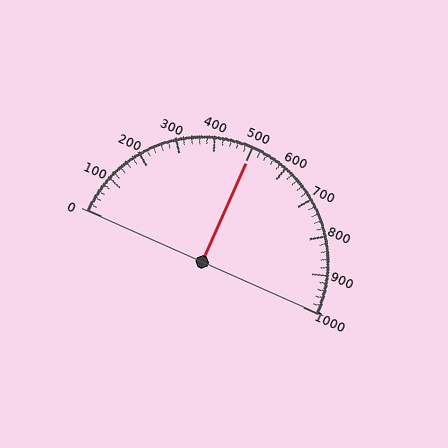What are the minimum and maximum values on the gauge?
The gauge ranges from 0 to 1000.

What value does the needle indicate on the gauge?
The needle indicates approximately 500.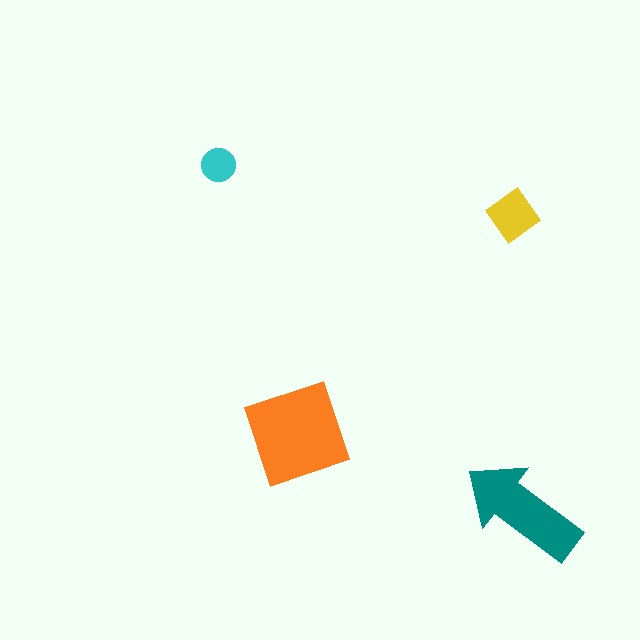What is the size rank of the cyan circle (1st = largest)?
4th.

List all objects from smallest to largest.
The cyan circle, the yellow diamond, the teal arrow, the orange diamond.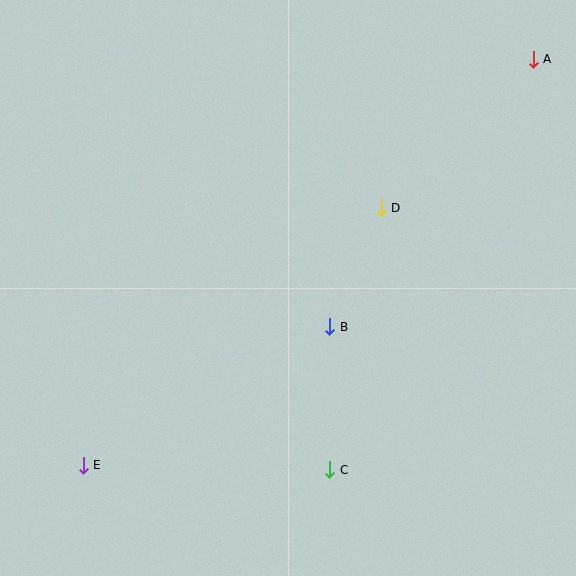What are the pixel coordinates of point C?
Point C is at (330, 470).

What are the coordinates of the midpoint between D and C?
The midpoint between D and C is at (355, 339).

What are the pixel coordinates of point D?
Point D is at (381, 208).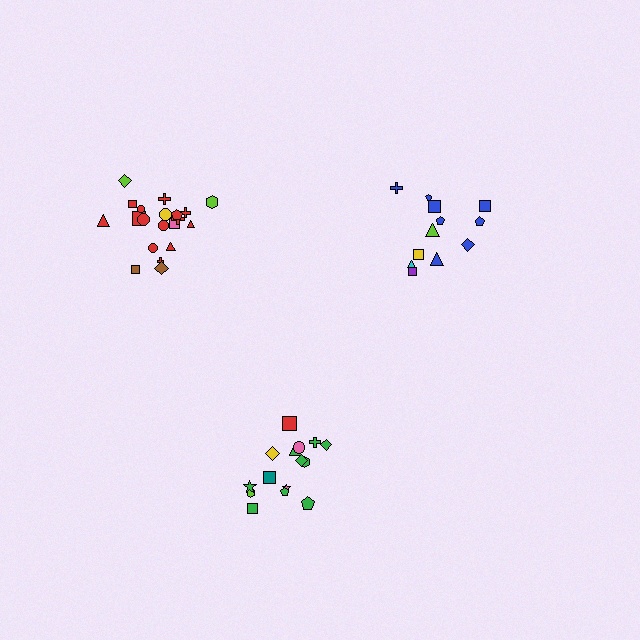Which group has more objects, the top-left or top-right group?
The top-left group.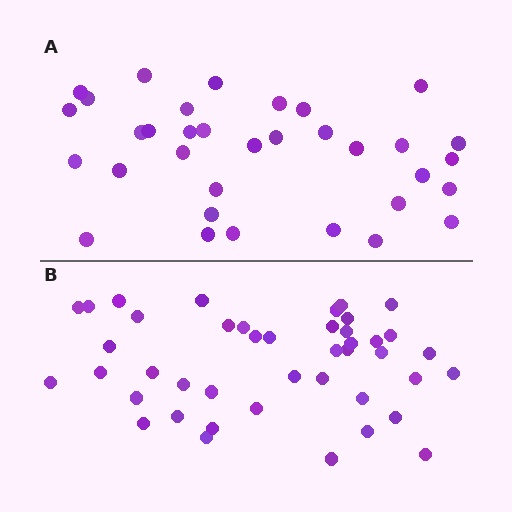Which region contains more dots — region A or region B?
Region B (the bottom region) has more dots.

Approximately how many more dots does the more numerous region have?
Region B has roughly 8 or so more dots than region A.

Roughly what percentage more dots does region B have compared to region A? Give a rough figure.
About 25% more.